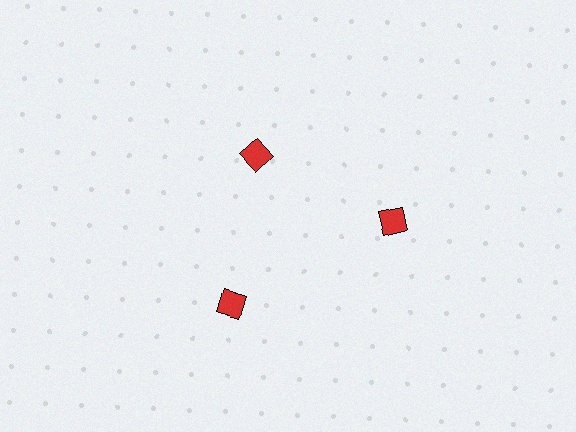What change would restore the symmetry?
The symmetry would be restored by moving it outward, back onto the ring so that all 3 diamonds sit at equal angles and equal distance from the center.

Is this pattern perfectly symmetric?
No. The 3 red diamonds are arranged in a ring, but one element near the 11 o'clock position is pulled inward toward the center, breaking the 3-fold rotational symmetry.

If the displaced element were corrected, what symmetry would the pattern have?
It would have 3-fold rotational symmetry — the pattern would map onto itself every 120 degrees.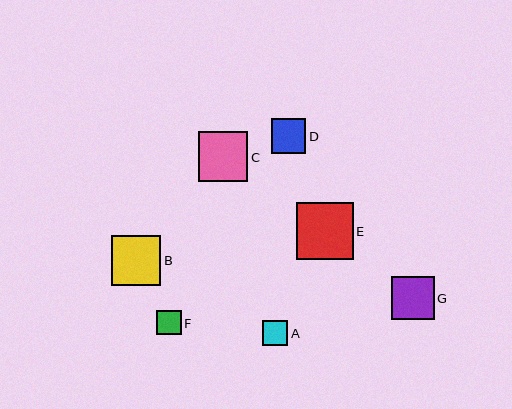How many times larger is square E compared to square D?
Square E is approximately 1.7 times the size of square D.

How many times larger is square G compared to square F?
Square G is approximately 1.7 times the size of square F.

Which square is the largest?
Square E is the largest with a size of approximately 57 pixels.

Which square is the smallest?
Square F is the smallest with a size of approximately 24 pixels.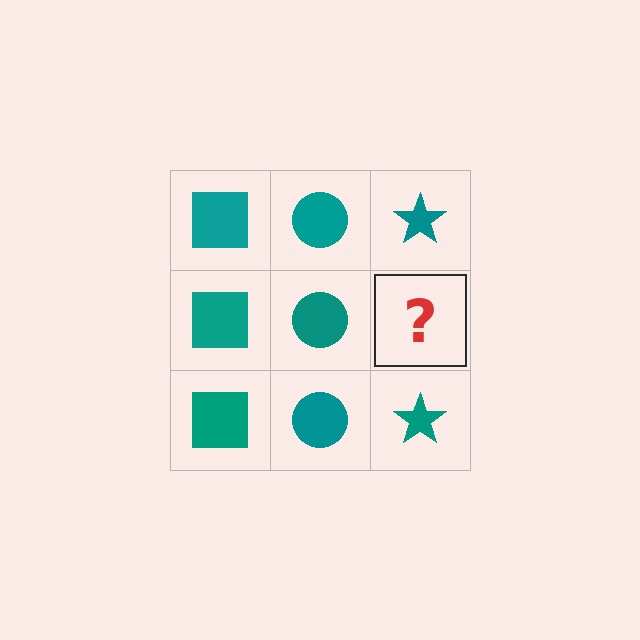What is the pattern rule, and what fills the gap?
The rule is that each column has a consistent shape. The gap should be filled with a teal star.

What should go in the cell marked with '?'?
The missing cell should contain a teal star.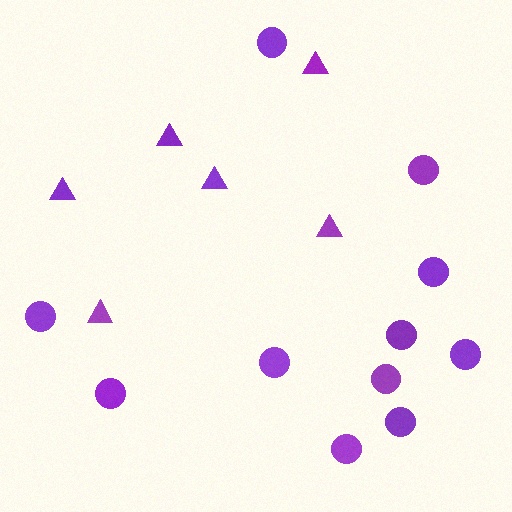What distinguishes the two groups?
There are 2 groups: one group of triangles (6) and one group of circles (11).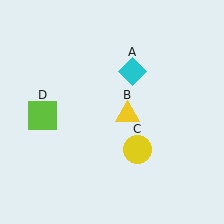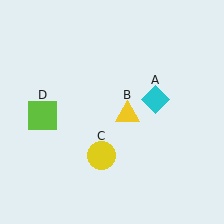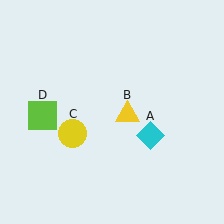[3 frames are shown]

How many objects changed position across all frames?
2 objects changed position: cyan diamond (object A), yellow circle (object C).